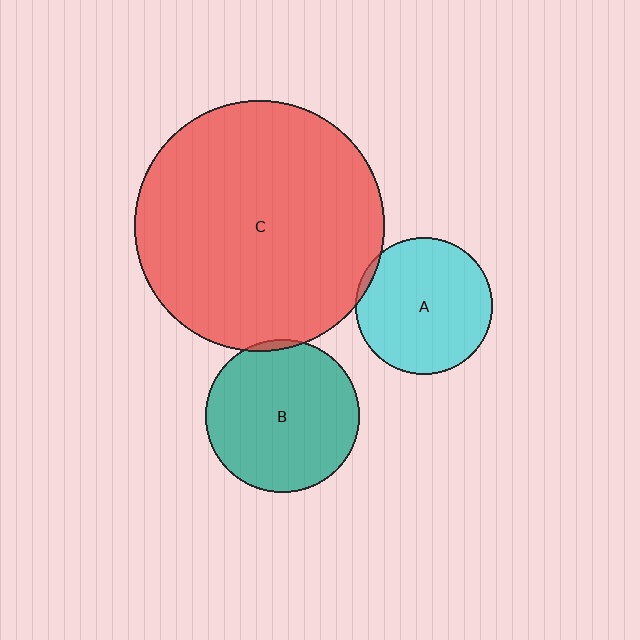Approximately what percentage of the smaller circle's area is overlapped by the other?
Approximately 5%.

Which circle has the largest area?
Circle C (red).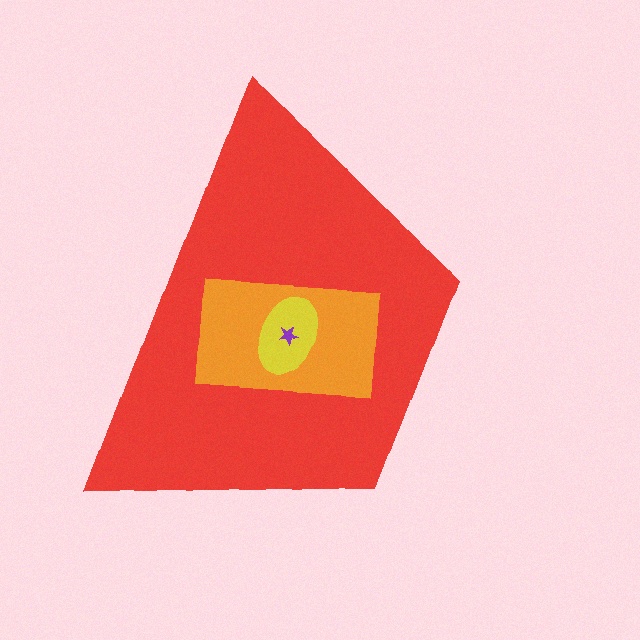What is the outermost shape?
The red trapezoid.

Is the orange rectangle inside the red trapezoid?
Yes.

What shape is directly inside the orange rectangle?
The yellow ellipse.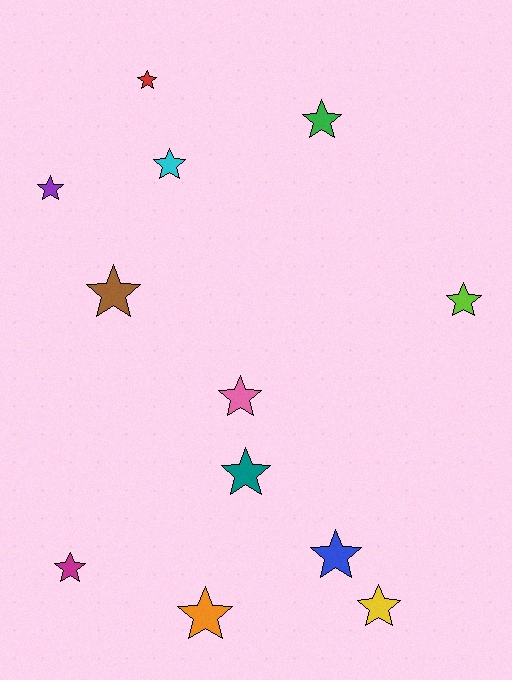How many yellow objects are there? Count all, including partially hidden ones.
There is 1 yellow object.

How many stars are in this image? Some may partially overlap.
There are 12 stars.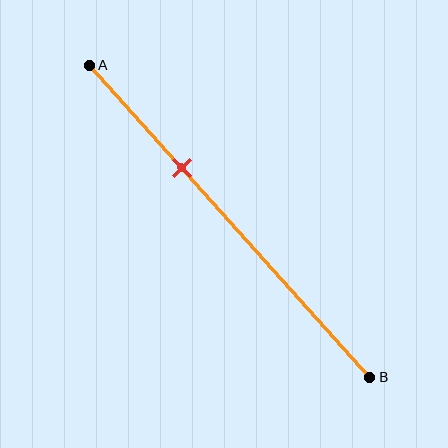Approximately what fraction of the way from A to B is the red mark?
The red mark is approximately 35% of the way from A to B.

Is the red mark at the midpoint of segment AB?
No, the mark is at about 35% from A, not at the 50% midpoint.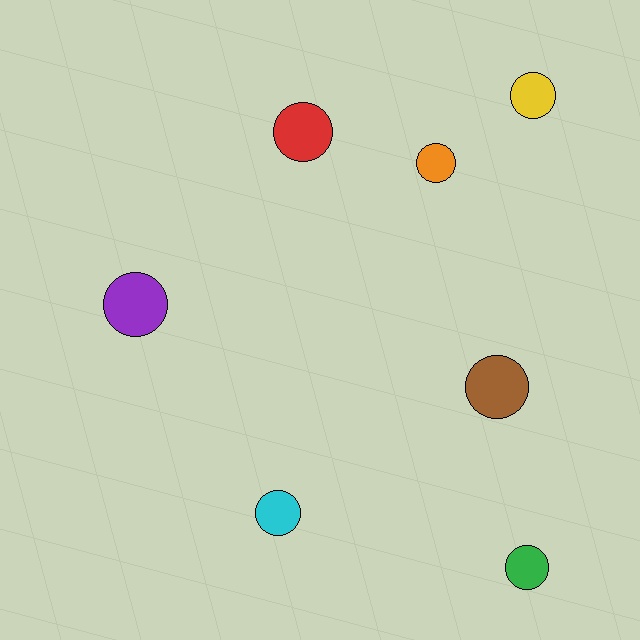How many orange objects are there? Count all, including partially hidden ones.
There is 1 orange object.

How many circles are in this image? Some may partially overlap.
There are 7 circles.